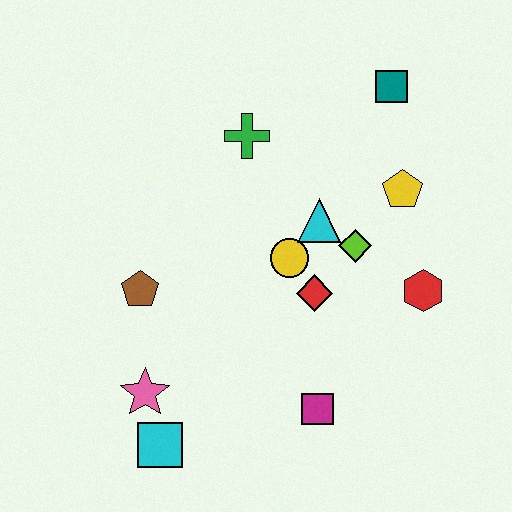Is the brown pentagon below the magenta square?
No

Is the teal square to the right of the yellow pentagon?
No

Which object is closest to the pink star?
The cyan square is closest to the pink star.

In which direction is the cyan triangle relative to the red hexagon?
The cyan triangle is to the left of the red hexagon.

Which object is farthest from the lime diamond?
The cyan square is farthest from the lime diamond.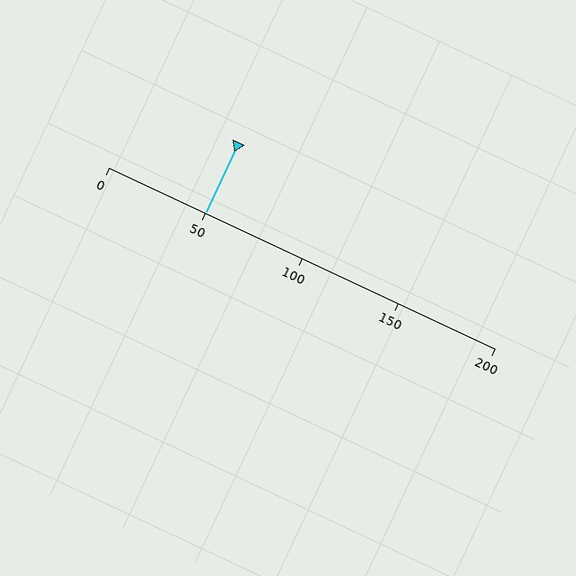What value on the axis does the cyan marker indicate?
The marker indicates approximately 50.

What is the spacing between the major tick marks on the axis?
The major ticks are spaced 50 apart.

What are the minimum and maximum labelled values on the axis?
The axis runs from 0 to 200.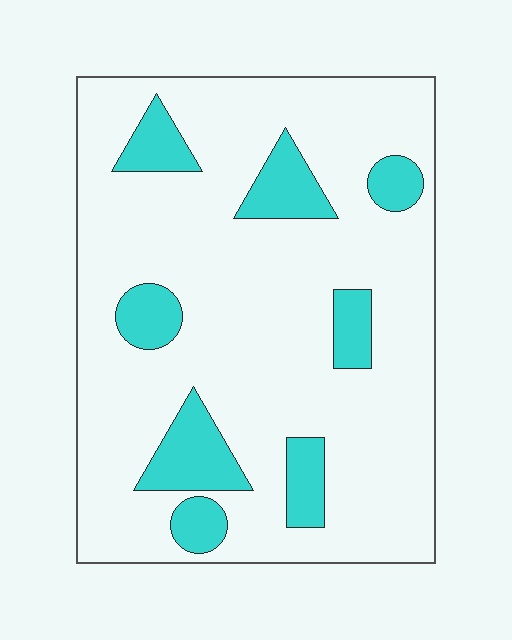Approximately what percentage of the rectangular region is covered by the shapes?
Approximately 15%.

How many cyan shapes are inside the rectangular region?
8.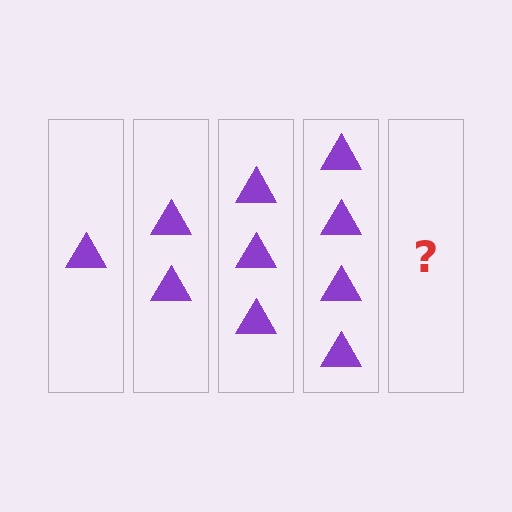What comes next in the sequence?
The next element should be 5 triangles.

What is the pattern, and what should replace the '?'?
The pattern is that each step adds one more triangle. The '?' should be 5 triangles.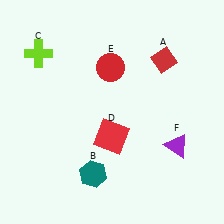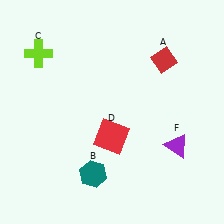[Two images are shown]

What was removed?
The red circle (E) was removed in Image 2.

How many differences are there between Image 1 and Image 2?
There is 1 difference between the two images.